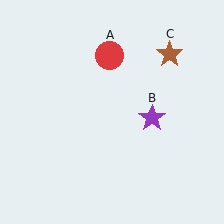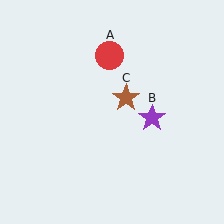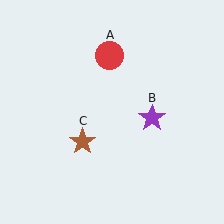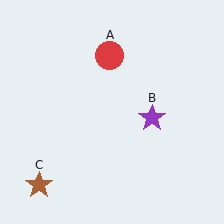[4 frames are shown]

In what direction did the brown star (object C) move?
The brown star (object C) moved down and to the left.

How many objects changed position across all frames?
1 object changed position: brown star (object C).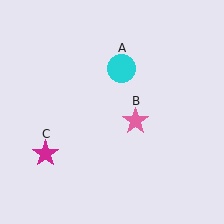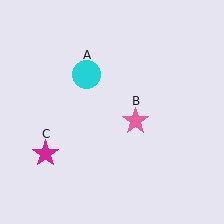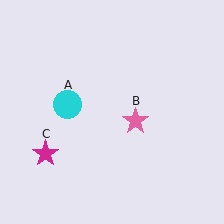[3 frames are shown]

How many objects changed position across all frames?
1 object changed position: cyan circle (object A).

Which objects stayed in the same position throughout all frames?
Pink star (object B) and magenta star (object C) remained stationary.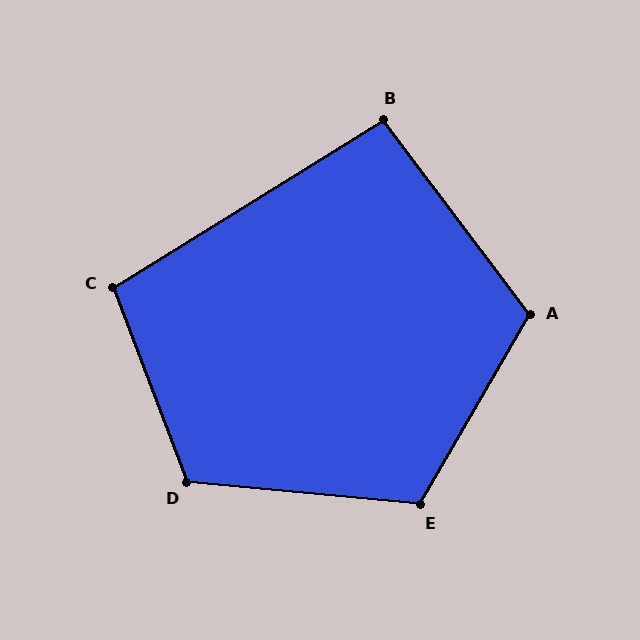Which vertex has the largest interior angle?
D, at approximately 116 degrees.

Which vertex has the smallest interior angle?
B, at approximately 95 degrees.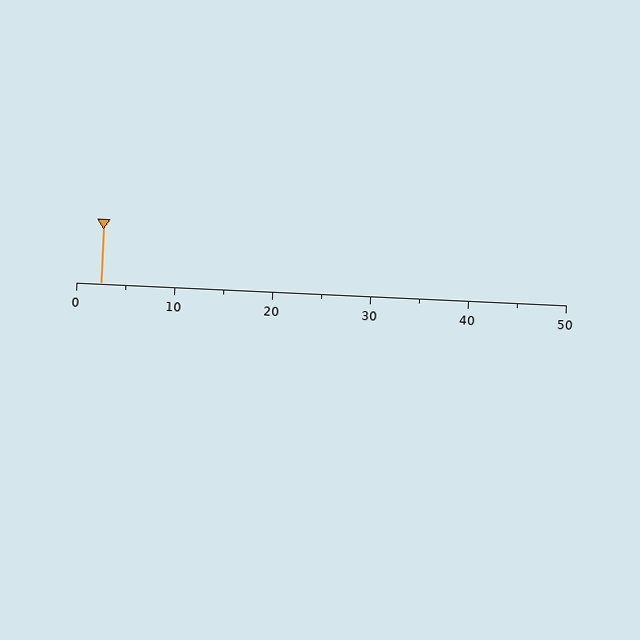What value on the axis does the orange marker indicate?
The marker indicates approximately 2.5.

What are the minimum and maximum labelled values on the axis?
The axis runs from 0 to 50.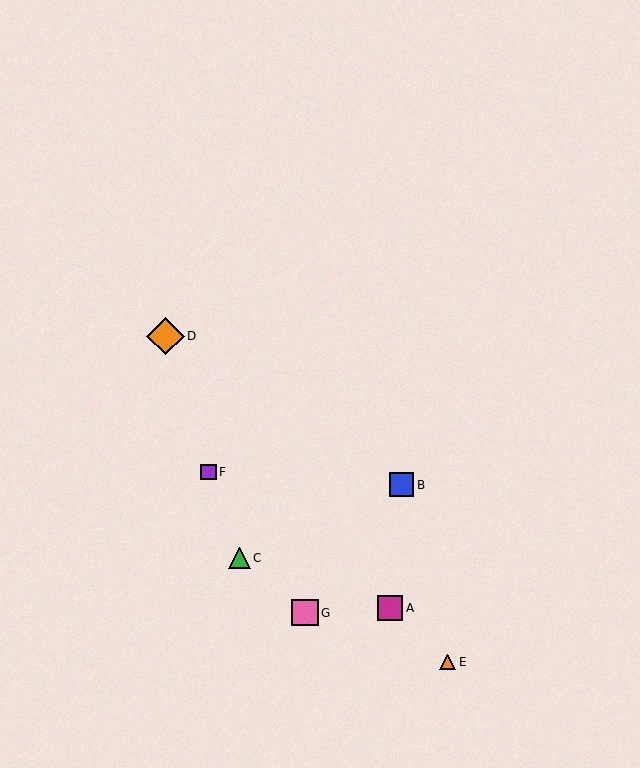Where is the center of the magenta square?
The center of the magenta square is at (390, 608).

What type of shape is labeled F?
Shape F is a purple square.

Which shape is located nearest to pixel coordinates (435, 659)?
The orange triangle (labeled E) at (448, 662) is nearest to that location.